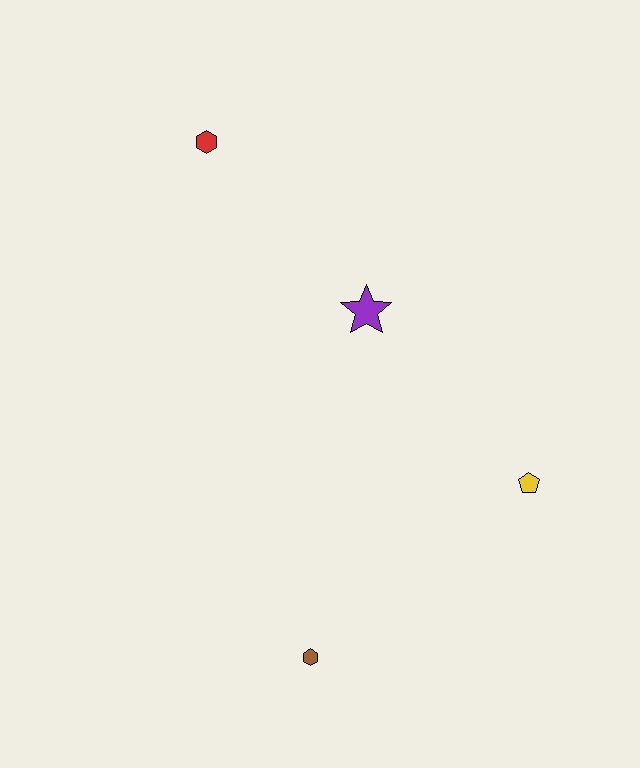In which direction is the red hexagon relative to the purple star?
The red hexagon is above the purple star.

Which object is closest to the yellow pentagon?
The purple star is closest to the yellow pentagon.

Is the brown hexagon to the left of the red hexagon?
No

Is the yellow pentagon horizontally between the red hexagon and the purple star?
No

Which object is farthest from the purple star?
The brown hexagon is farthest from the purple star.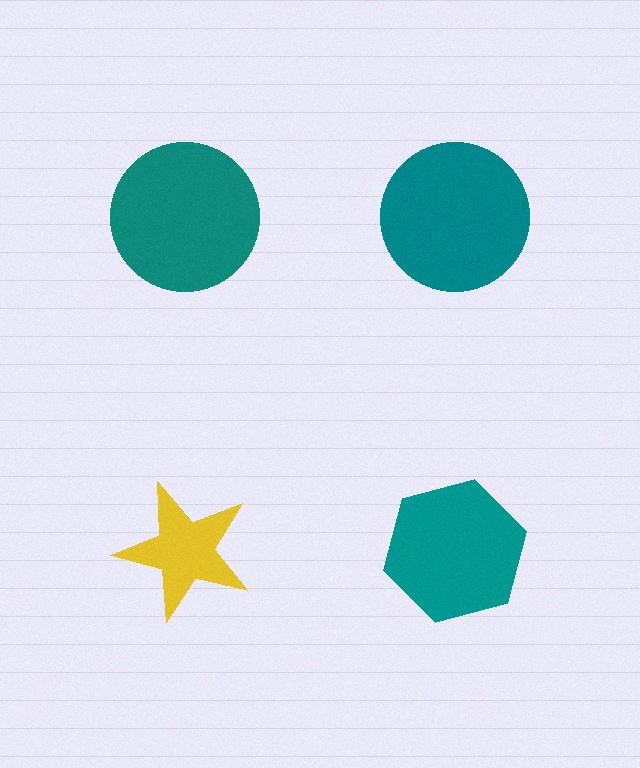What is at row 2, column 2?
A teal hexagon.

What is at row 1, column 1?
A teal circle.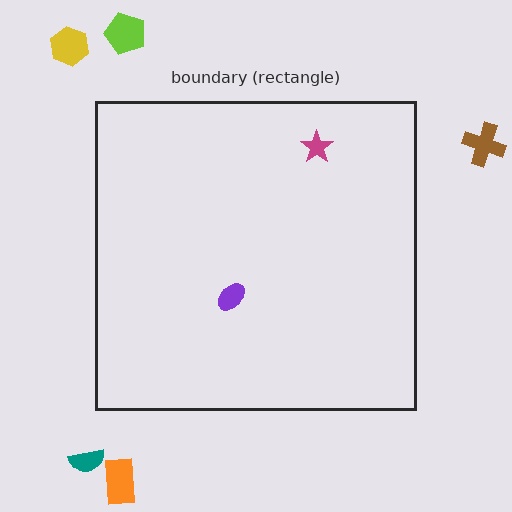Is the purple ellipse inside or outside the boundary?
Inside.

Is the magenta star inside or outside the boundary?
Inside.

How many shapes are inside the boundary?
2 inside, 5 outside.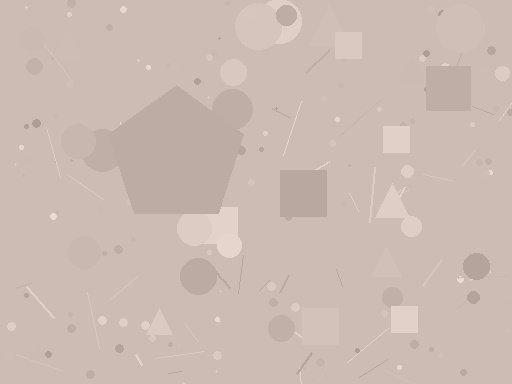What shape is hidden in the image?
A pentagon is hidden in the image.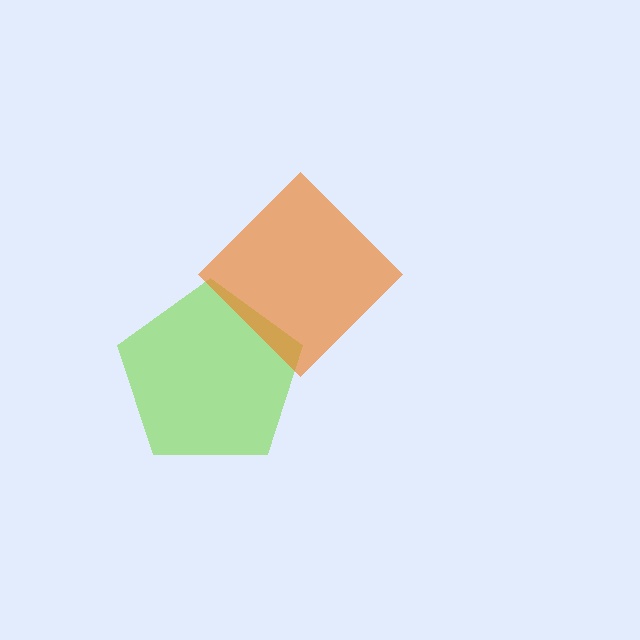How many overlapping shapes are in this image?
There are 2 overlapping shapes in the image.